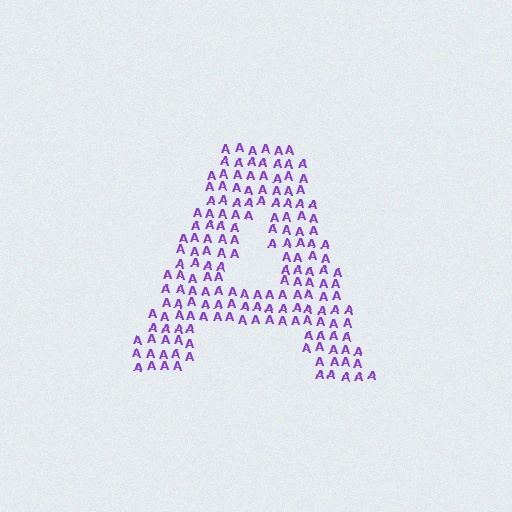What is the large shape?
The large shape is the letter A.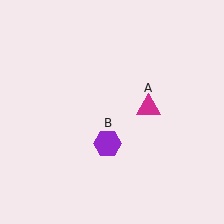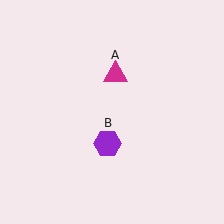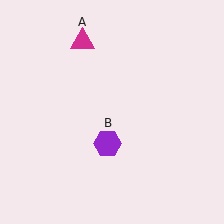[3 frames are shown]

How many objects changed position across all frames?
1 object changed position: magenta triangle (object A).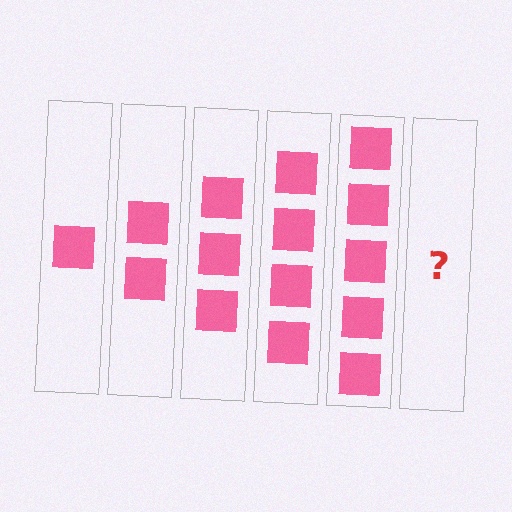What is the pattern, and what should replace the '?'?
The pattern is that each step adds one more square. The '?' should be 6 squares.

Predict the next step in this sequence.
The next step is 6 squares.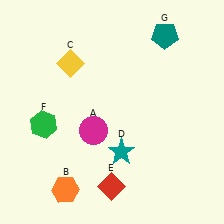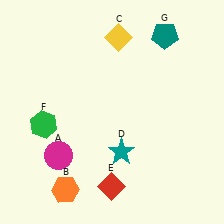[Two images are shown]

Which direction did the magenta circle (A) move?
The magenta circle (A) moved left.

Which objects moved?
The objects that moved are: the magenta circle (A), the yellow diamond (C).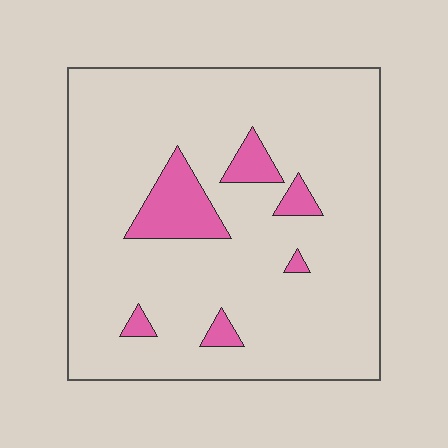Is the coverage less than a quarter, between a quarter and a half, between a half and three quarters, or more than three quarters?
Less than a quarter.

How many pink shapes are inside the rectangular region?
6.